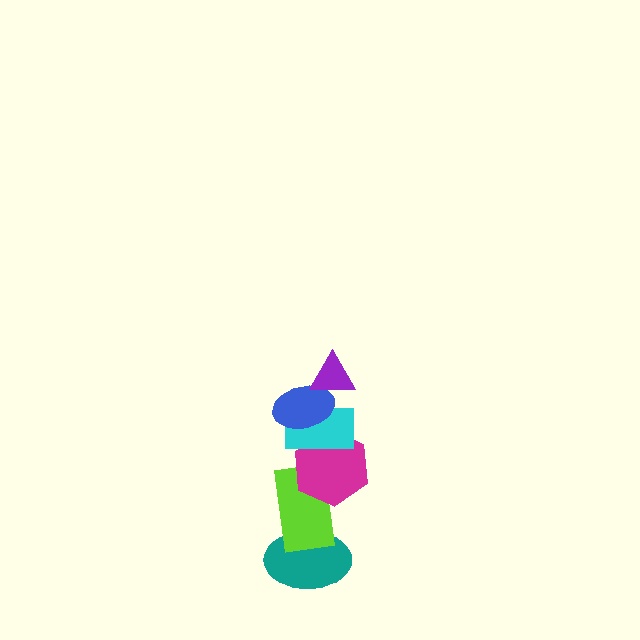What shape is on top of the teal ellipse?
The lime rectangle is on top of the teal ellipse.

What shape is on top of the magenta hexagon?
The cyan rectangle is on top of the magenta hexagon.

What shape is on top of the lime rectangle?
The magenta hexagon is on top of the lime rectangle.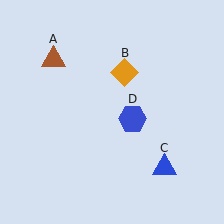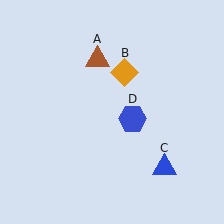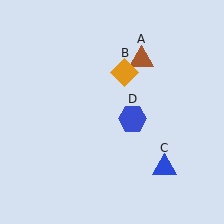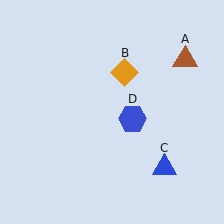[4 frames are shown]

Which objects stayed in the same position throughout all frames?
Orange diamond (object B) and blue triangle (object C) and blue hexagon (object D) remained stationary.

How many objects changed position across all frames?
1 object changed position: brown triangle (object A).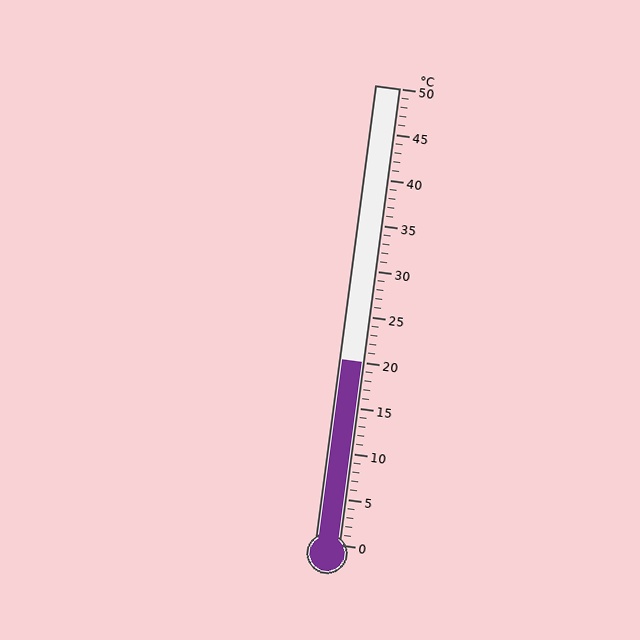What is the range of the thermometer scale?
The thermometer scale ranges from 0°C to 50°C.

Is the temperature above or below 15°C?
The temperature is above 15°C.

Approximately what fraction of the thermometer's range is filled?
The thermometer is filled to approximately 40% of its range.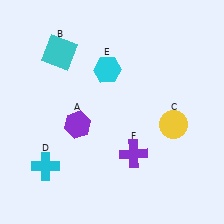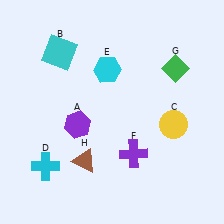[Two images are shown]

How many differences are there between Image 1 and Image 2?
There are 2 differences between the two images.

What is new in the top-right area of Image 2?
A green diamond (G) was added in the top-right area of Image 2.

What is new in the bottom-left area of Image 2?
A brown triangle (H) was added in the bottom-left area of Image 2.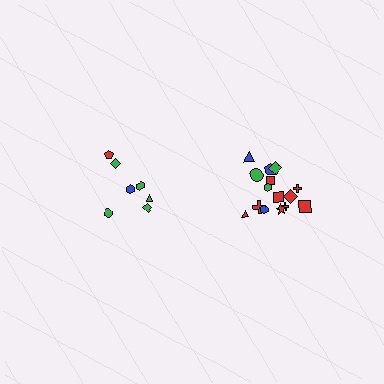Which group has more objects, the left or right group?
The right group.